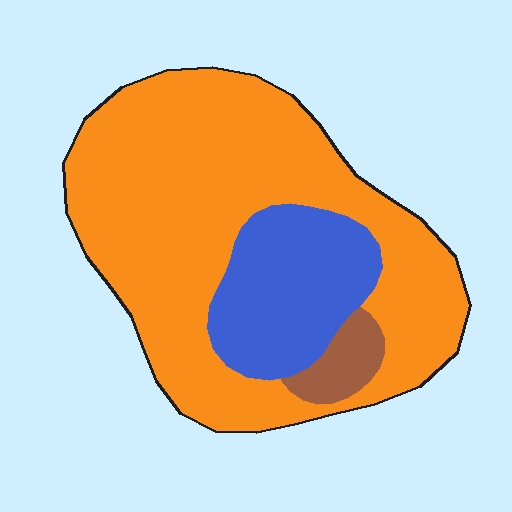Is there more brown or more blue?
Blue.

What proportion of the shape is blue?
Blue covers around 20% of the shape.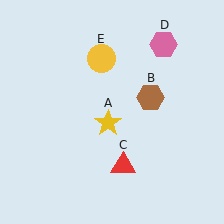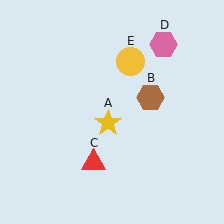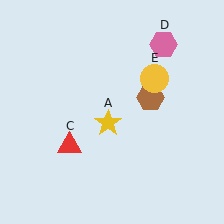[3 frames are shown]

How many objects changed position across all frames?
2 objects changed position: red triangle (object C), yellow circle (object E).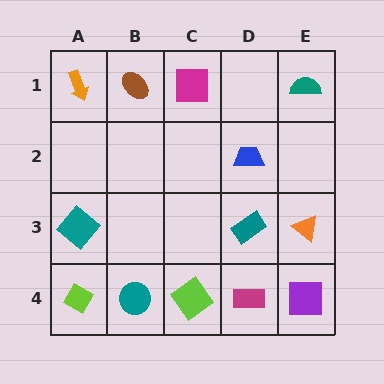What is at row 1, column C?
A magenta square.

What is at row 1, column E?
A teal semicircle.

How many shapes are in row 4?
5 shapes.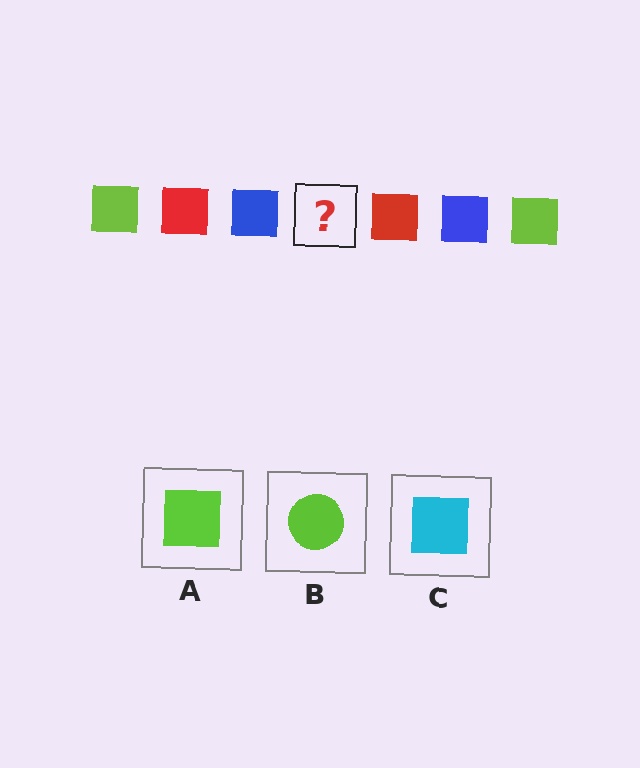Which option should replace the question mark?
Option A.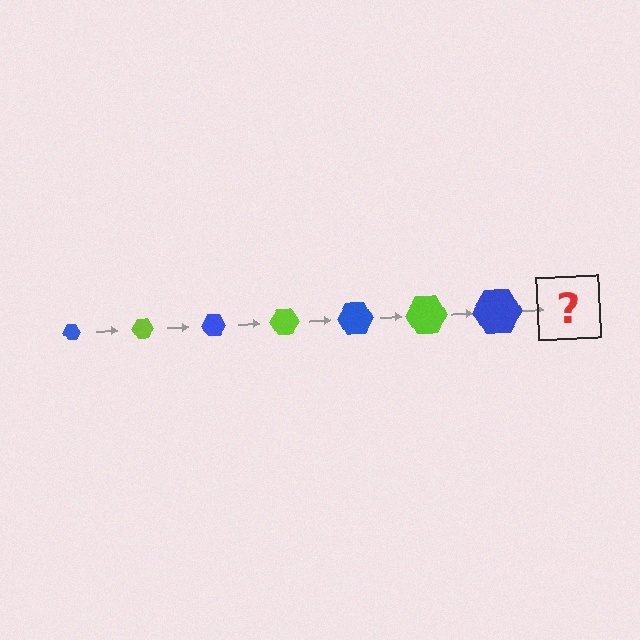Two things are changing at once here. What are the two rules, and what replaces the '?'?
The two rules are that the hexagon grows larger each step and the color cycles through blue and lime. The '?' should be a lime hexagon, larger than the previous one.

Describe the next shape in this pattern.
It should be a lime hexagon, larger than the previous one.